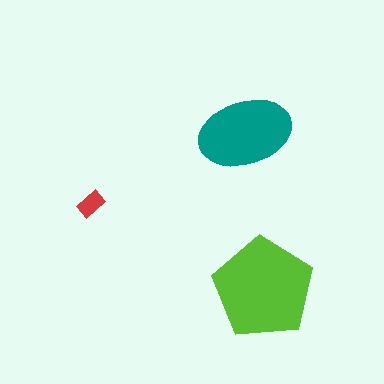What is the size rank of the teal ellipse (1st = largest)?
2nd.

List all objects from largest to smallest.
The lime pentagon, the teal ellipse, the red rectangle.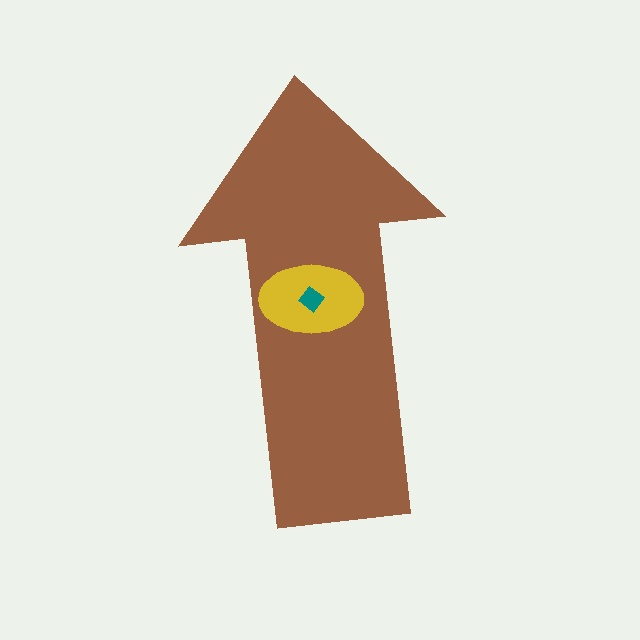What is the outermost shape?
The brown arrow.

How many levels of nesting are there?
3.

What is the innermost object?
The teal diamond.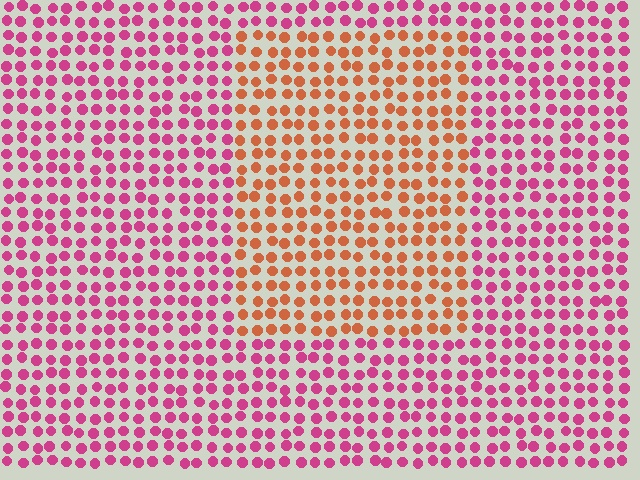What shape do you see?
I see a rectangle.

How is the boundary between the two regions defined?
The boundary is defined purely by a slight shift in hue (about 49 degrees). Spacing, size, and orientation are identical on both sides.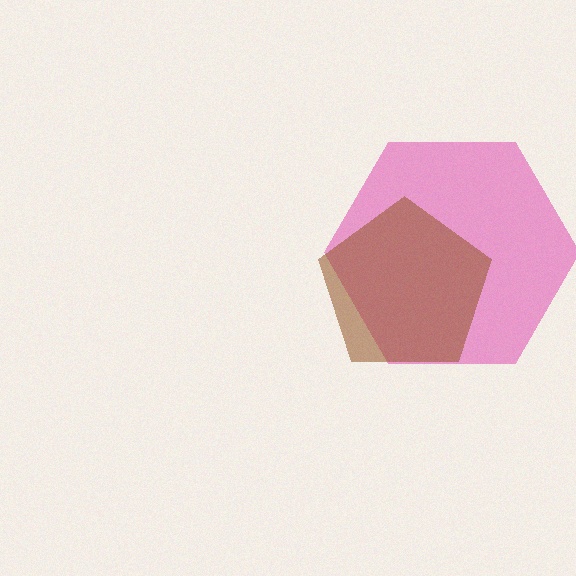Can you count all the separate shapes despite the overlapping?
Yes, there are 2 separate shapes.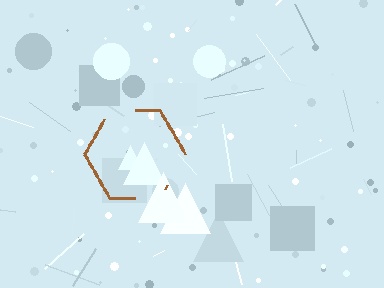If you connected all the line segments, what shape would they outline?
They would outline a hexagon.